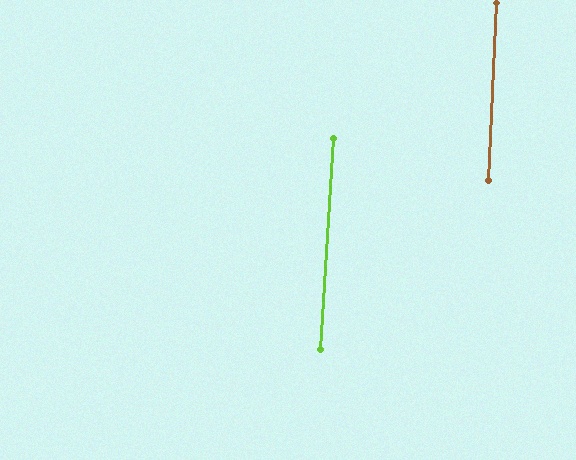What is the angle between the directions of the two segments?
Approximately 1 degree.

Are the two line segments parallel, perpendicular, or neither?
Parallel — their directions differ by only 1.2°.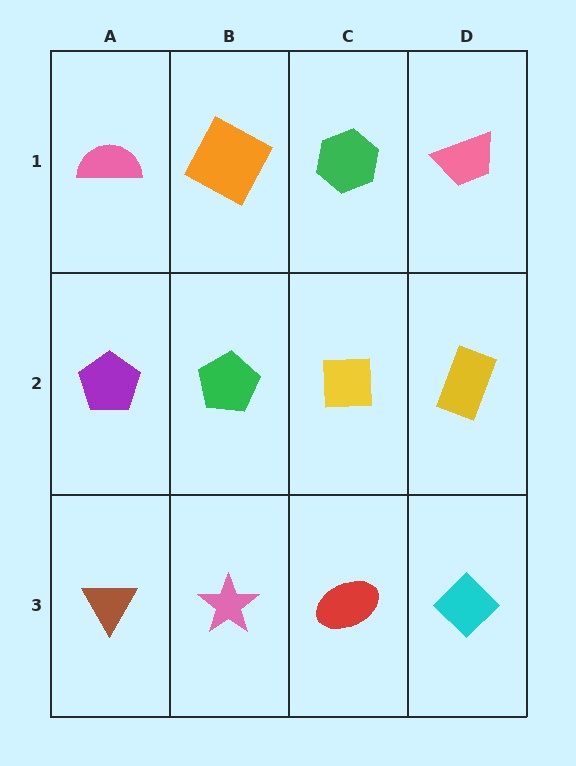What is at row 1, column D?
A pink trapezoid.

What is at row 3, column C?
A red ellipse.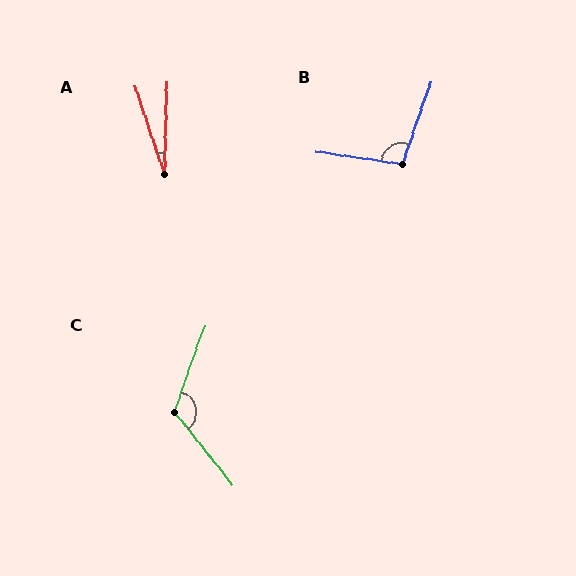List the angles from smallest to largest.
A (20°), B (101°), C (122°).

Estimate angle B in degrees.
Approximately 101 degrees.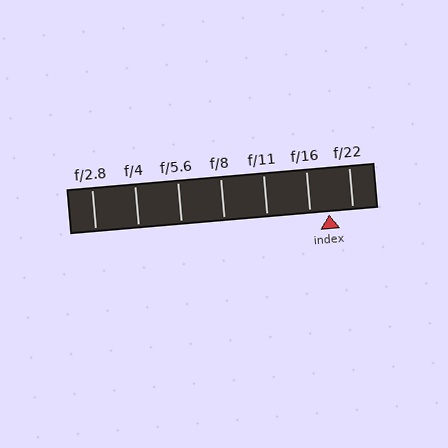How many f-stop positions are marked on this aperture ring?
There are 7 f-stop positions marked.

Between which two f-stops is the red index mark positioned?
The index mark is between f/16 and f/22.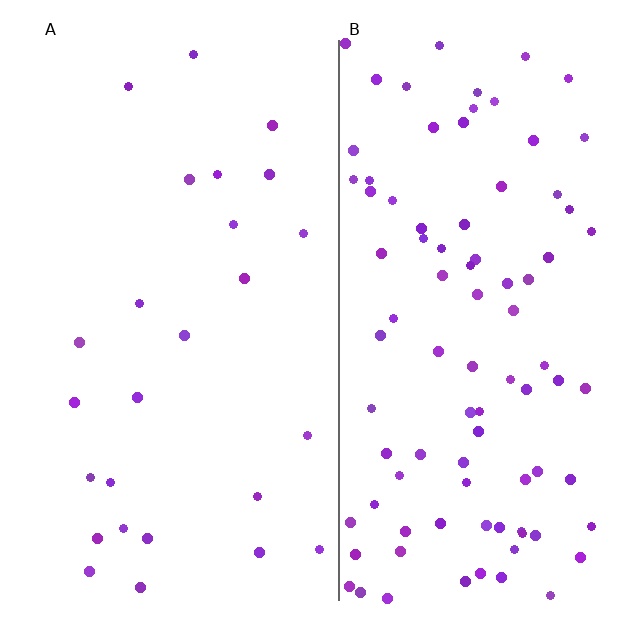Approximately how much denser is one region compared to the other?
Approximately 3.5× — region B over region A.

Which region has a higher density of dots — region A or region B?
B (the right).